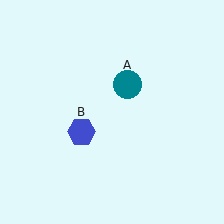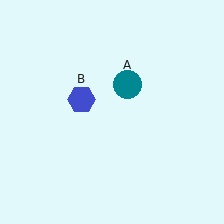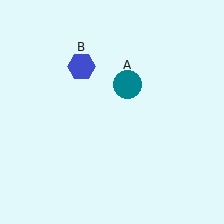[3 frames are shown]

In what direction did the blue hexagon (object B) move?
The blue hexagon (object B) moved up.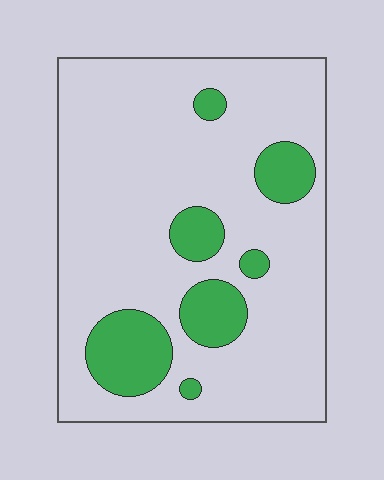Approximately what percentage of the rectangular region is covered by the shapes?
Approximately 15%.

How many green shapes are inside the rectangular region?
7.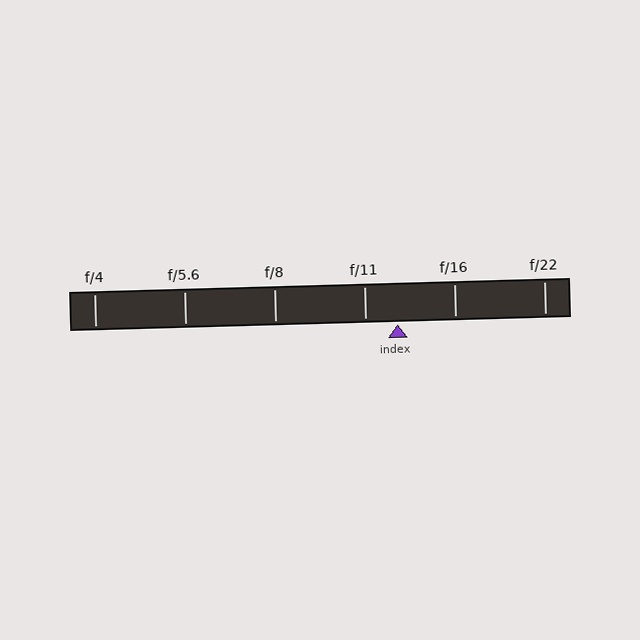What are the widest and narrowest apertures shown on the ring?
The widest aperture shown is f/4 and the narrowest is f/22.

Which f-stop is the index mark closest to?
The index mark is closest to f/11.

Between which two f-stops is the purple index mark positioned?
The index mark is between f/11 and f/16.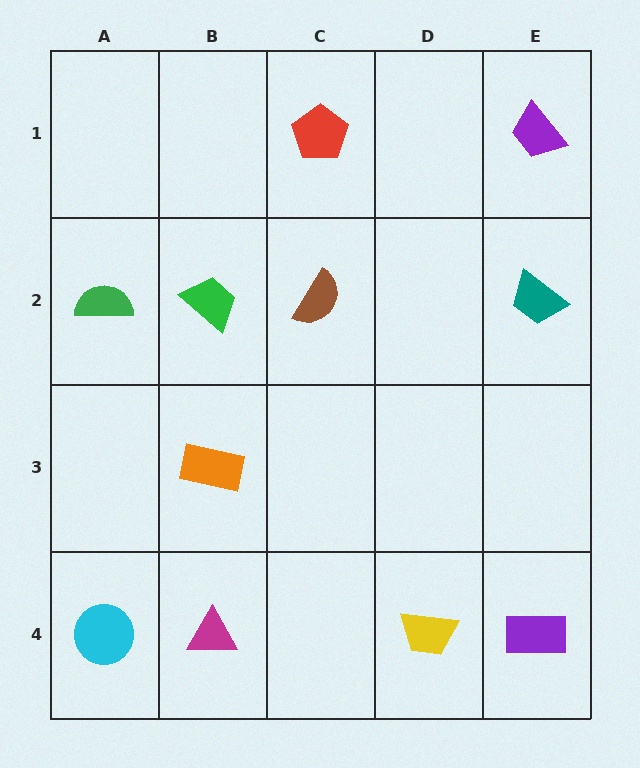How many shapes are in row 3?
1 shape.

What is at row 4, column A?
A cyan circle.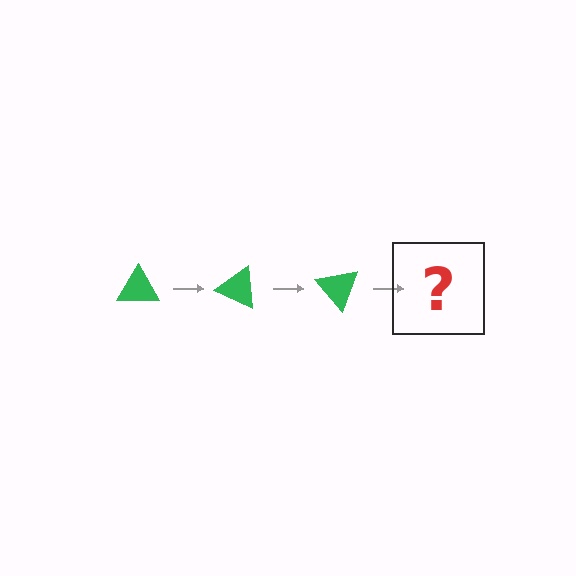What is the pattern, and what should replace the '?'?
The pattern is that the triangle rotates 25 degrees each step. The '?' should be a green triangle rotated 75 degrees.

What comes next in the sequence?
The next element should be a green triangle rotated 75 degrees.